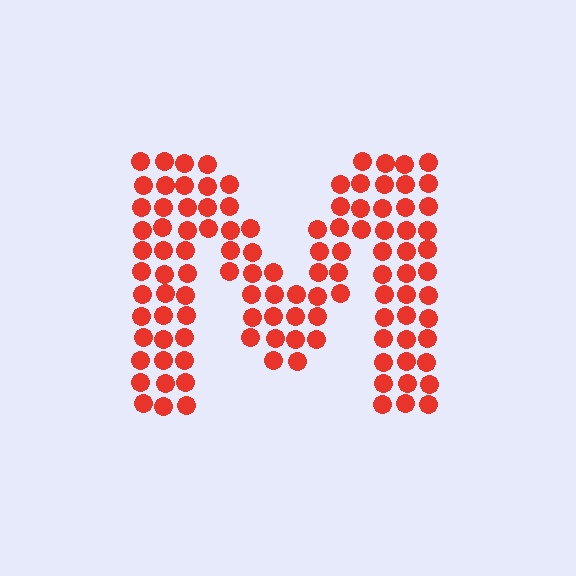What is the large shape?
The large shape is the letter M.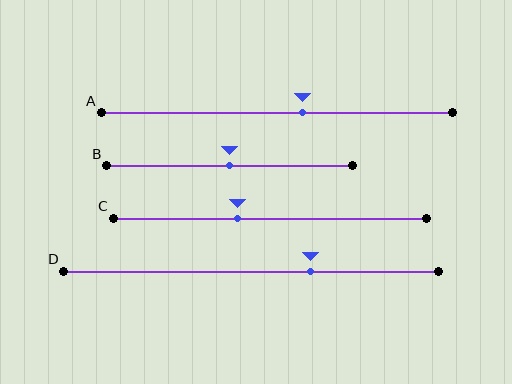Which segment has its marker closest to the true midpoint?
Segment B has its marker closest to the true midpoint.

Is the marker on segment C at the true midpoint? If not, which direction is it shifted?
No, the marker on segment C is shifted to the left by about 10% of the segment length.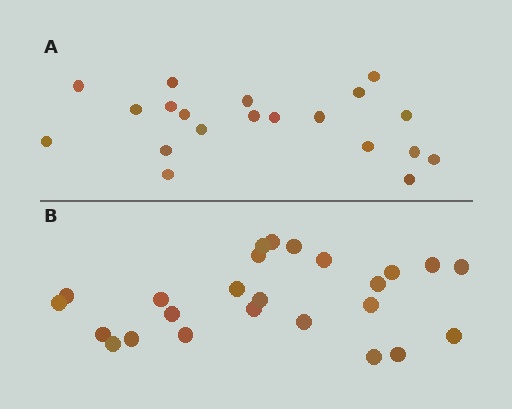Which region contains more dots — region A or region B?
Region B (the bottom region) has more dots.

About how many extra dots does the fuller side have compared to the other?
Region B has about 5 more dots than region A.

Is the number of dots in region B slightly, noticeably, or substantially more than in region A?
Region B has noticeably more, but not dramatically so. The ratio is roughly 1.2 to 1.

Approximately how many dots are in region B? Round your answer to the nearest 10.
About 20 dots. (The exact count is 25, which rounds to 20.)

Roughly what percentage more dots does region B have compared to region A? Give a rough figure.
About 25% more.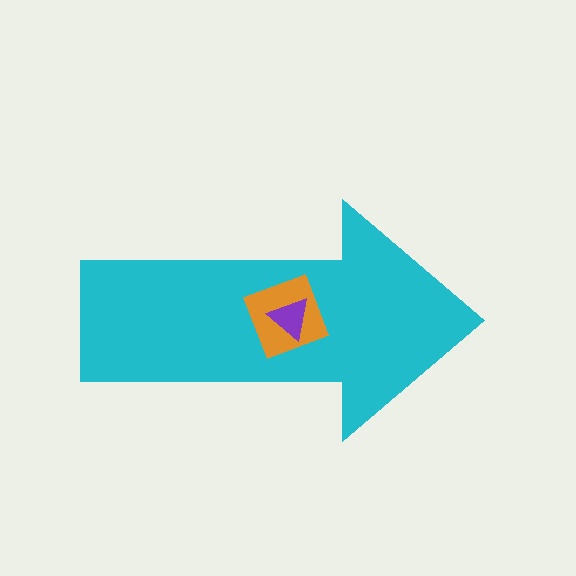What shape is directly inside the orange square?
The purple triangle.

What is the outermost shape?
The cyan arrow.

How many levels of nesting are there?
3.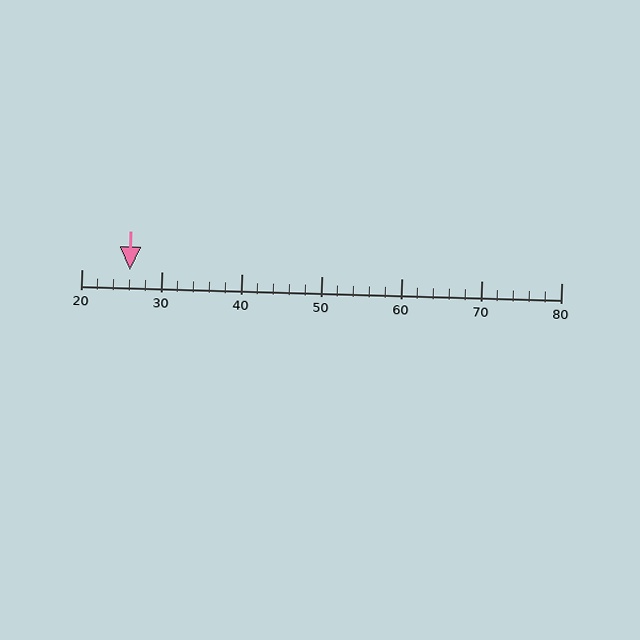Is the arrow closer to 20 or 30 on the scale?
The arrow is closer to 30.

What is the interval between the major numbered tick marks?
The major tick marks are spaced 10 units apart.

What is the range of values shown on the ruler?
The ruler shows values from 20 to 80.